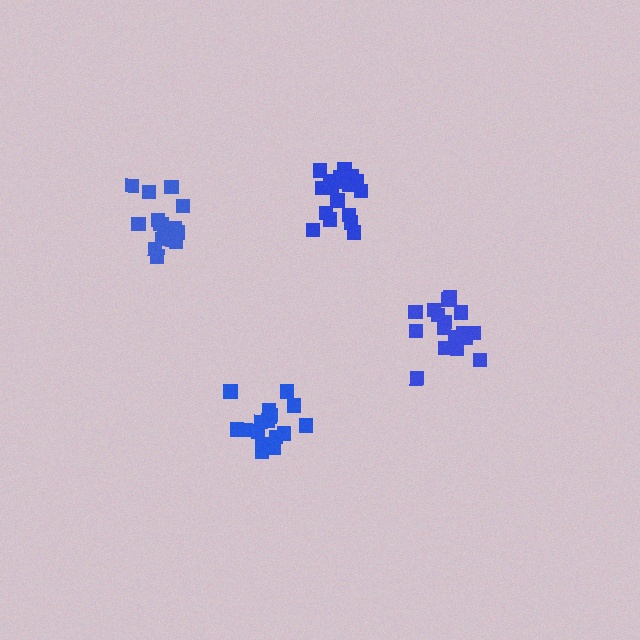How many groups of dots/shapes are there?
There are 4 groups.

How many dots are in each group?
Group 1: 17 dots, Group 2: 18 dots, Group 3: 17 dots, Group 4: 17 dots (69 total).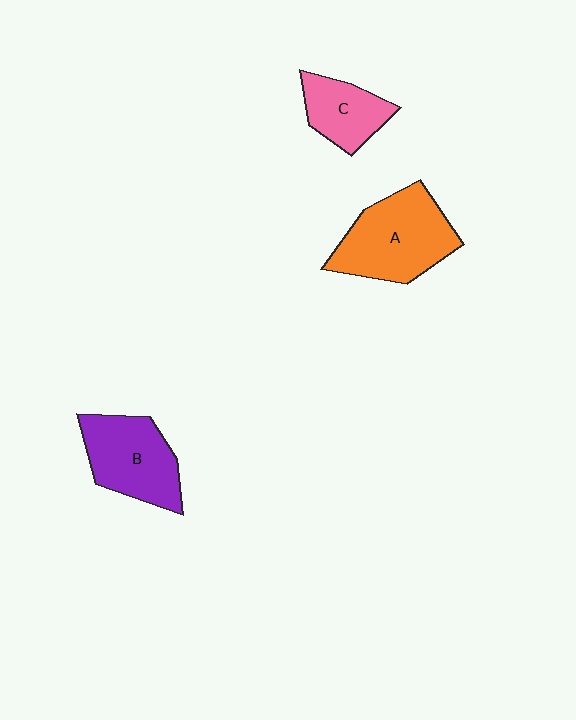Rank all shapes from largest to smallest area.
From largest to smallest: A (orange), B (purple), C (pink).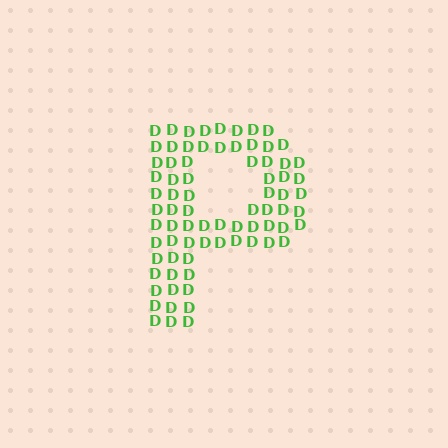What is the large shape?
The large shape is the letter P.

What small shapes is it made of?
It is made of small letter D's.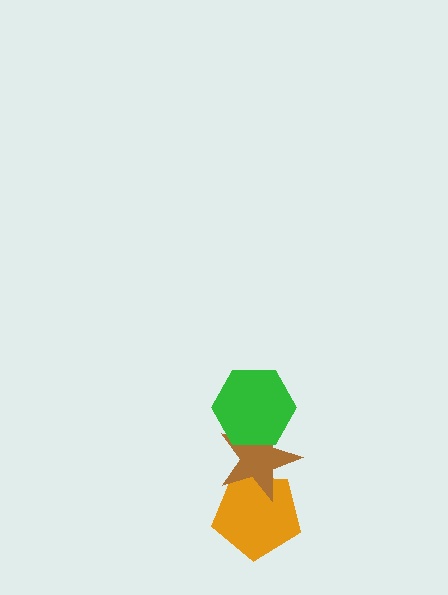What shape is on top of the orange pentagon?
The brown star is on top of the orange pentagon.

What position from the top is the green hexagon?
The green hexagon is 1st from the top.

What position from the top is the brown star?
The brown star is 2nd from the top.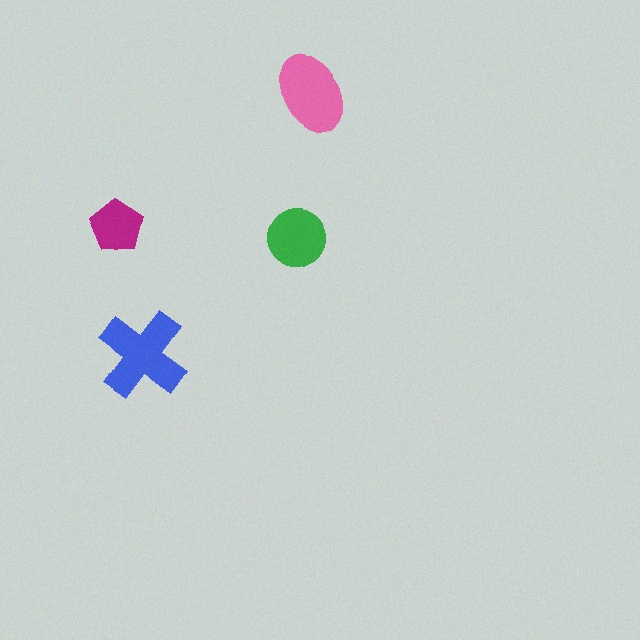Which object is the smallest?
The magenta pentagon.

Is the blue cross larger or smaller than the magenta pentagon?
Larger.